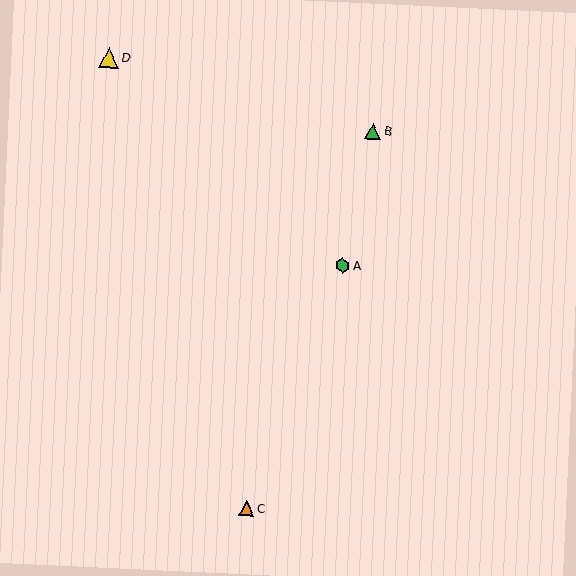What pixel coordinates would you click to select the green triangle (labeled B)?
Click at (373, 131) to select the green triangle B.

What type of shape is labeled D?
Shape D is a yellow triangle.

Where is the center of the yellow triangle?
The center of the yellow triangle is at (109, 58).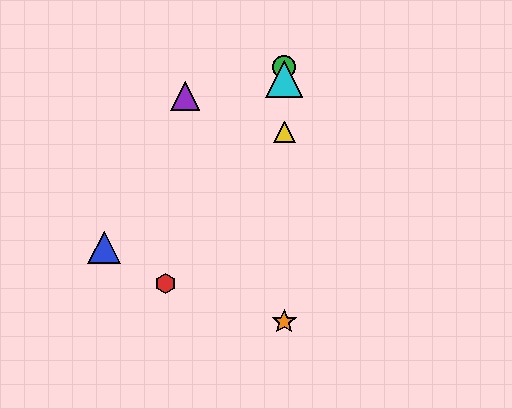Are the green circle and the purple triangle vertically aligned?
No, the green circle is at x≈284 and the purple triangle is at x≈185.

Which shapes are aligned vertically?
The green circle, the yellow triangle, the orange star, the cyan triangle are aligned vertically.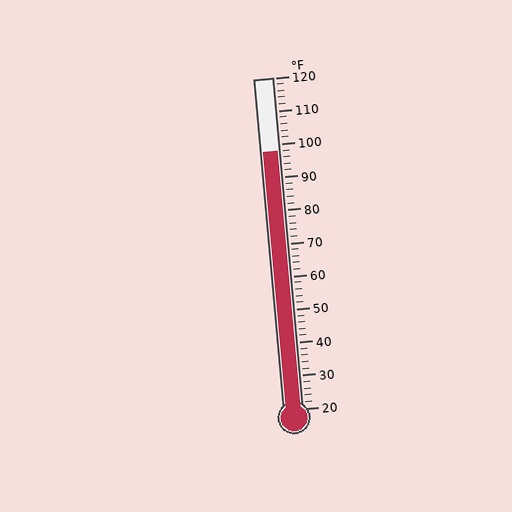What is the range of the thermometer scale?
The thermometer scale ranges from 20°F to 120°F.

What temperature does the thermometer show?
The thermometer shows approximately 98°F.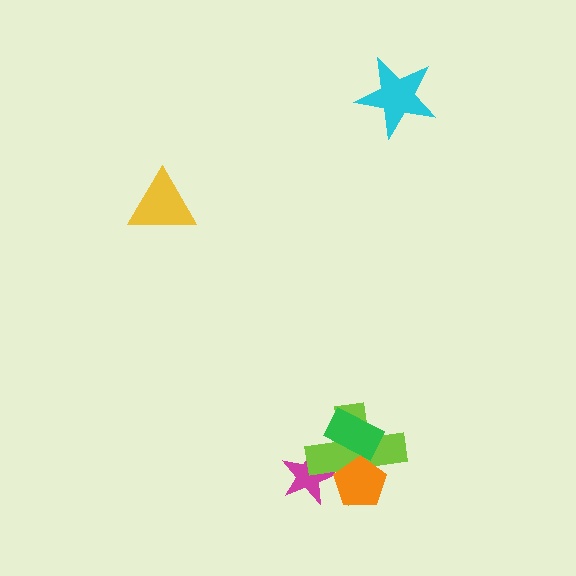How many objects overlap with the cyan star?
0 objects overlap with the cyan star.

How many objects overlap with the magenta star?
2 objects overlap with the magenta star.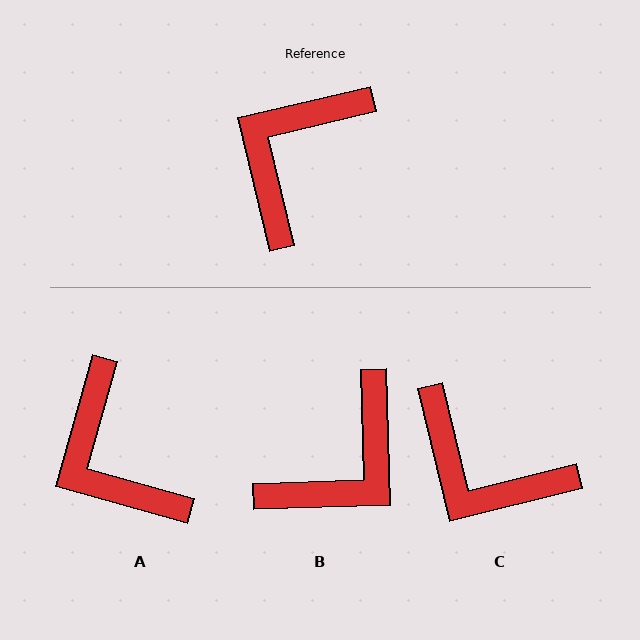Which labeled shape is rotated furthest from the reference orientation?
B, about 168 degrees away.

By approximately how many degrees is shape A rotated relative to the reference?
Approximately 61 degrees counter-clockwise.